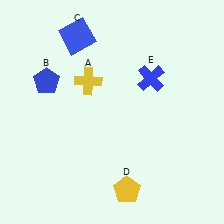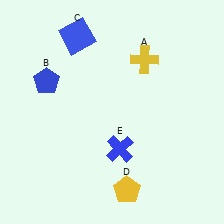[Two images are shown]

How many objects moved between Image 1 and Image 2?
2 objects moved between the two images.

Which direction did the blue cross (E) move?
The blue cross (E) moved down.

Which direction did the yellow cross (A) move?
The yellow cross (A) moved right.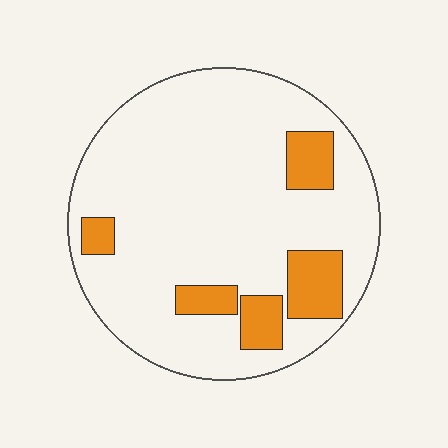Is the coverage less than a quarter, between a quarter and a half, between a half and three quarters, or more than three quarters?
Less than a quarter.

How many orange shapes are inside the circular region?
5.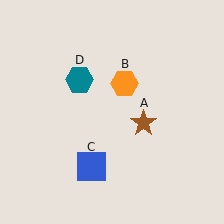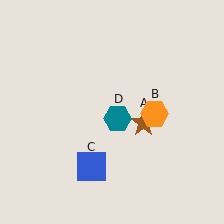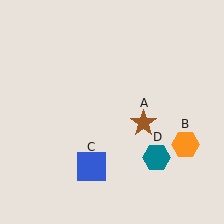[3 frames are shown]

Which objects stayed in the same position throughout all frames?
Brown star (object A) and blue square (object C) remained stationary.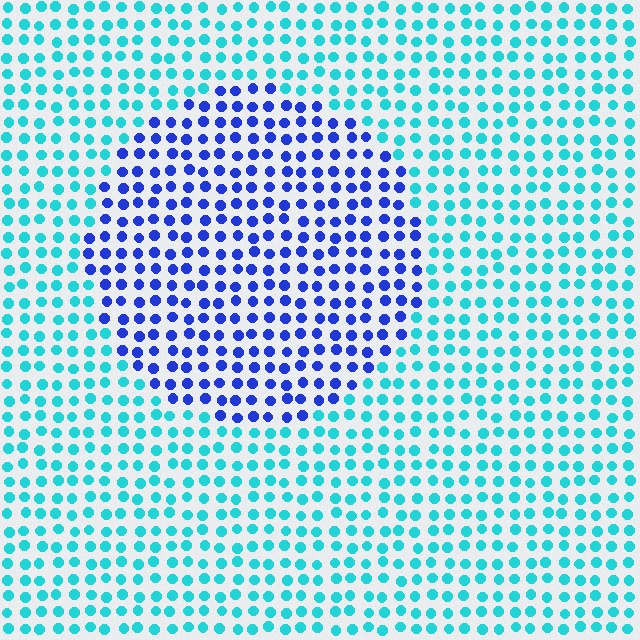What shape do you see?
I see a circle.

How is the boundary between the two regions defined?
The boundary is defined purely by a slight shift in hue (about 52 degrees). Spacing, size, and orientation are identical on both sides.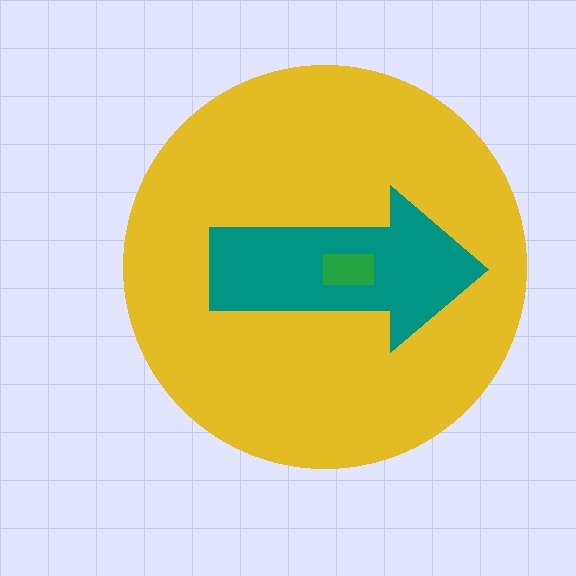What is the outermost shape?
The yellow circle.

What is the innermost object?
The green rectangle.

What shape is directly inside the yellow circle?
The teal arrow.